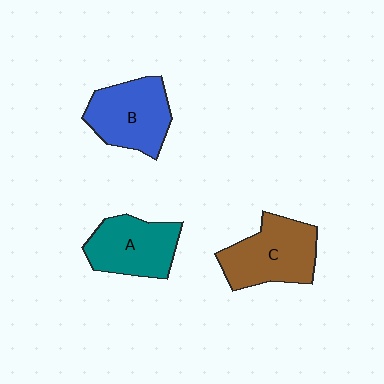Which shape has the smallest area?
Shape A (teal).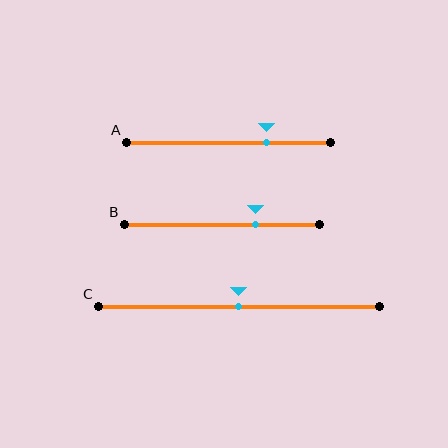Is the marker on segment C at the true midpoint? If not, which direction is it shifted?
Yes, the marker on segment C is at the true midpoint.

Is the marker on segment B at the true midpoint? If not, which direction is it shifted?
No, the marker on segment B is shifted to the right by about 17% of the segment length.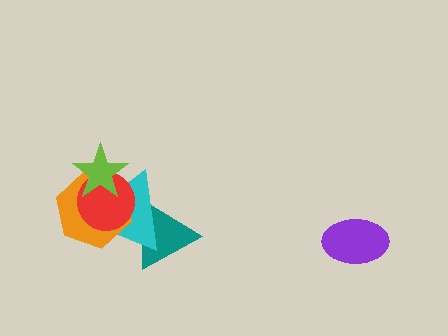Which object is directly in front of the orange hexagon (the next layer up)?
The red circle is directly in front of the orange hexagon.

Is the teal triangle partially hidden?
Yes, it is partially covered by another shape.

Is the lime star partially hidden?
No, no other shape covers it.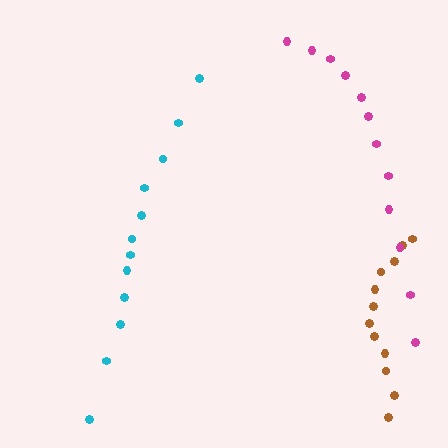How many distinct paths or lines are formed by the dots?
There are 3 distinct paths.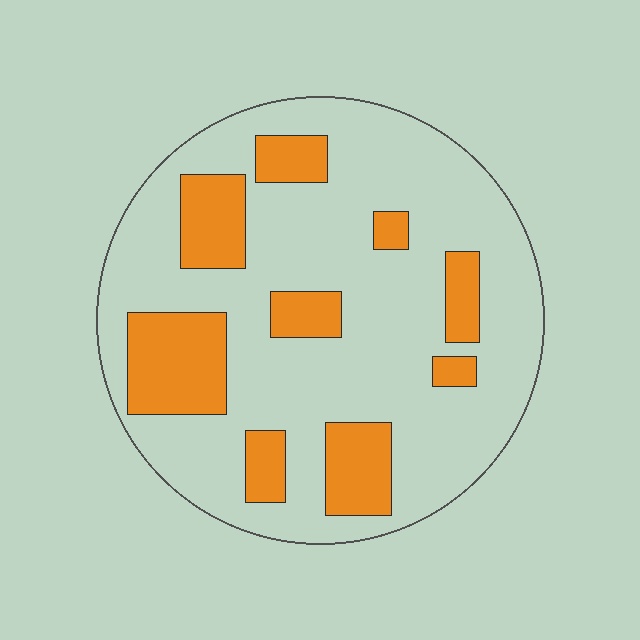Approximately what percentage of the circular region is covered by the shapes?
Approximately 25%.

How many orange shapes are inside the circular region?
9.